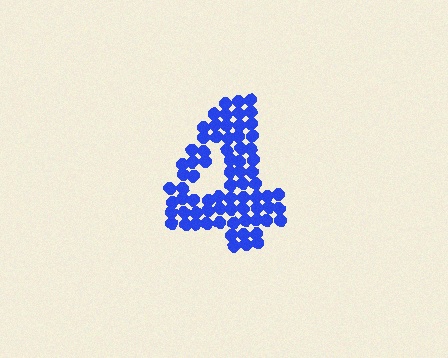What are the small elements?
The small elements are circles.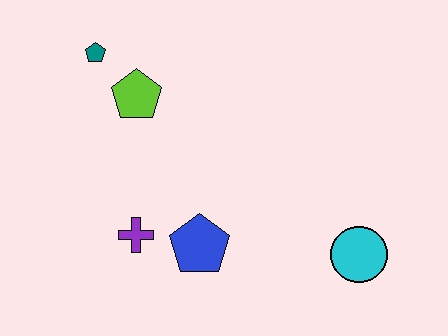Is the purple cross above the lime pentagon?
No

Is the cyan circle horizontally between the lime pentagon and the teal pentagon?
No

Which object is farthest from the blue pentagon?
The teal pentagon is farthest from the blue pentagon.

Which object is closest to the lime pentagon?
The teal pentagon is closest to the lime pentagon.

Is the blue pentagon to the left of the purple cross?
No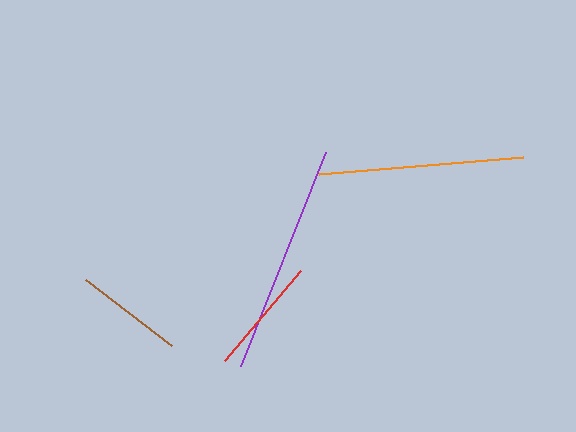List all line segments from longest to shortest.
From longest to shortest: purple, orange, red, brown.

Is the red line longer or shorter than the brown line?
The red line is longer than the brown line.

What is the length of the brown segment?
The brown segment is approximately 109 pixels long.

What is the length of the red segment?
The red segment is approximately 118 pixels long.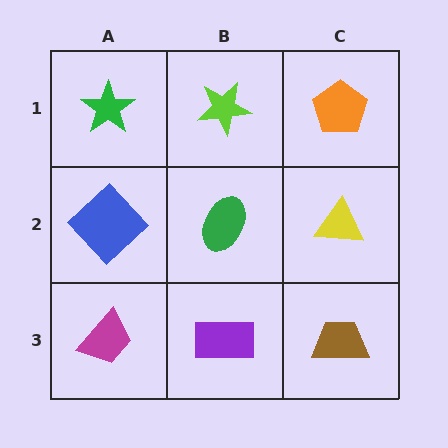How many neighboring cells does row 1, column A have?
2.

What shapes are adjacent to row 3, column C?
A yellow triangle (row 2, column C), a purple rectangle (row 3, column B).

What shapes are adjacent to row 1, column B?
A green ellipse (row 2, column B), a green star (row 1, column A), an orange pentagon (row 1, column C).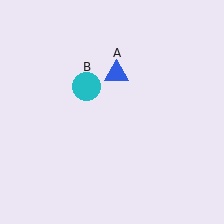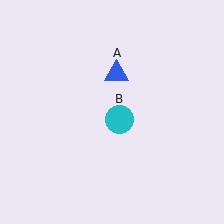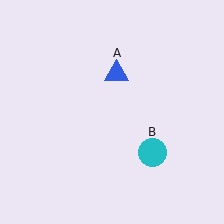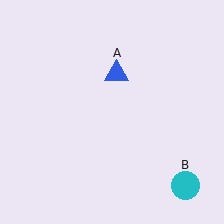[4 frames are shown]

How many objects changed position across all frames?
1 object changed position: cyan circle (object B).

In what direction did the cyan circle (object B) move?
The cyan circle (object B) moved down and to the right.